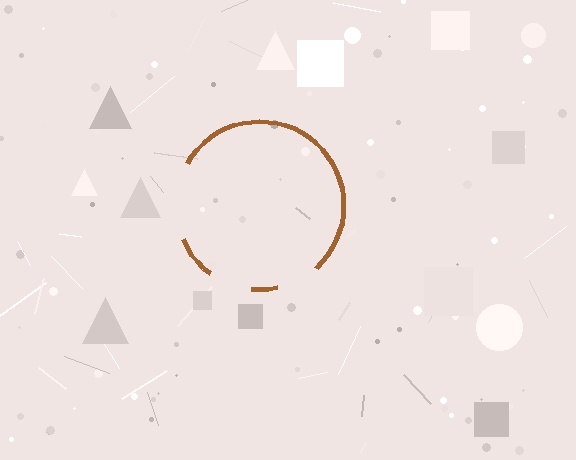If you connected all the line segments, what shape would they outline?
They would outline a circle.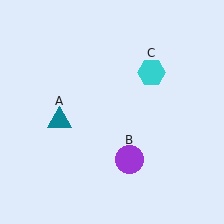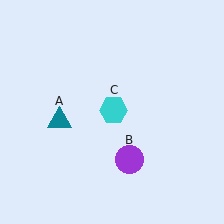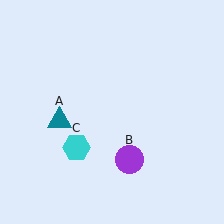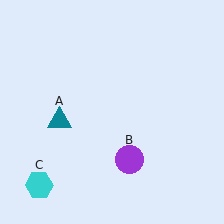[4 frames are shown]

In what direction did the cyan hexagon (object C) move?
The cyan hexagon (object C) moved down and to the left.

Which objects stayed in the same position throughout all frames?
Teal triangle (object A) and purple circle (object B) remained stationary.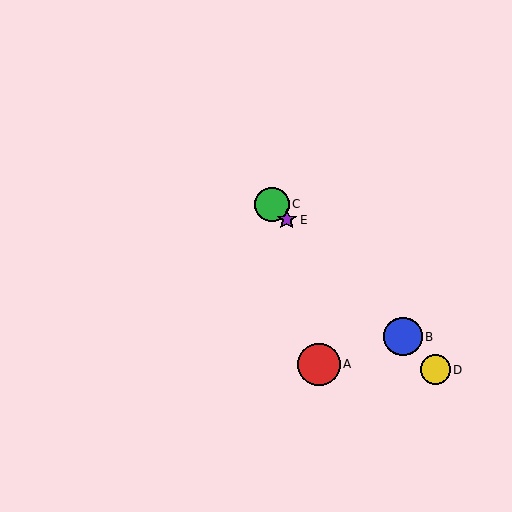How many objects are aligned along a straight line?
4 objects (B, C, D, E) are aligned along a straight line.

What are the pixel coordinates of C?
Object C is at (272, 205).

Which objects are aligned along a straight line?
Objects B, C, D, E are aligned along a straight line.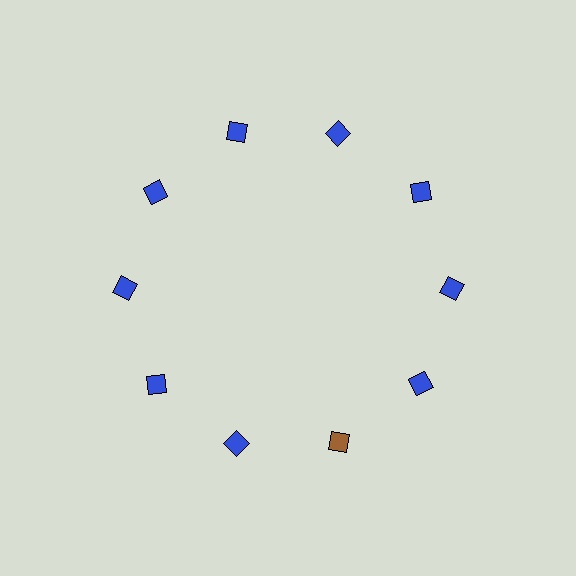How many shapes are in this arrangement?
There are 10 shapes arranged in a ring pattern.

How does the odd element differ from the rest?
It has a different color: brown instead of blue.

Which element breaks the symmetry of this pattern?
The brown diamond at roughly the 5 o'clock position breaks the symmetry. All other shapes are blue diamonds.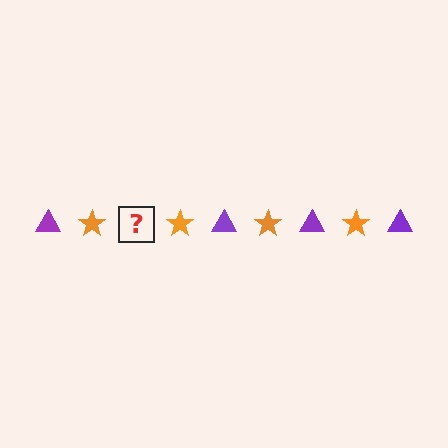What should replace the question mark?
The question mark should be replaced with a purple triangle.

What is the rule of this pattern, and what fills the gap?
The rule is that the pattern alternates between purple triangle and orange star. The gap should be filled with a purple triangle.